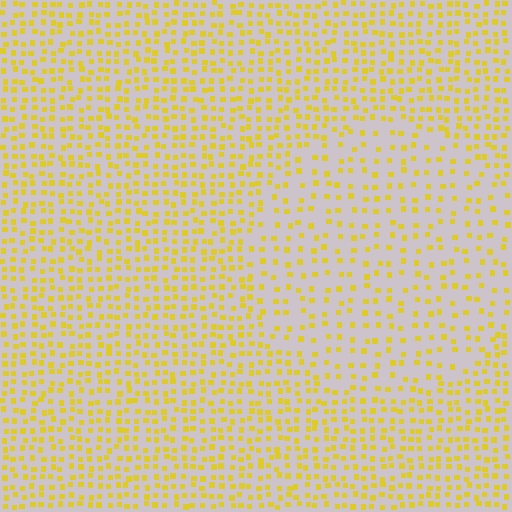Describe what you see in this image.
The image contains small yellow elements arranged at two different densities. A circle-shaped region is visible where the elements are less densely packed than the surrounding area.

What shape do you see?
I see a circle.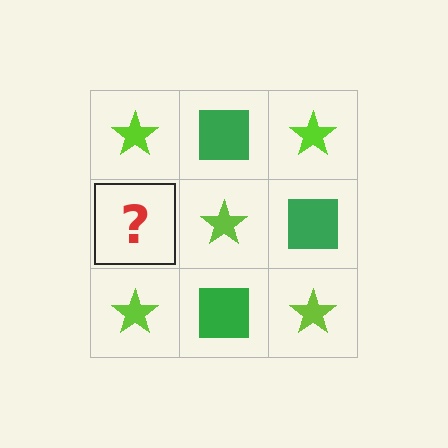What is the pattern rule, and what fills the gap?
The rule is that it alternates lime star and green square in a checkerboard pattern. The gap should be filled with a green square.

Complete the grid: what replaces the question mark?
The question mark should be replaced with a green square.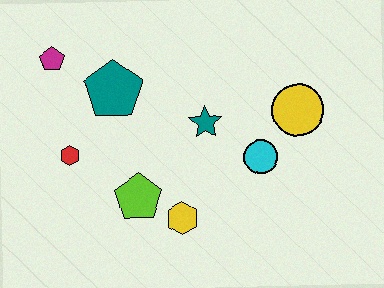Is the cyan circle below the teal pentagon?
Yes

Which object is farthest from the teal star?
The magenta pentagon is farthest from the teal star.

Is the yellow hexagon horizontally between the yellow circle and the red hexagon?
Yes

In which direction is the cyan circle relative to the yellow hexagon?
The cyan circle is to the right of the yellow hexagon.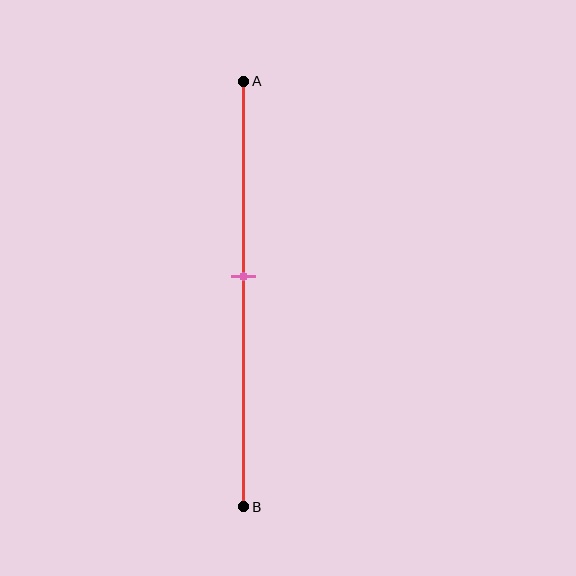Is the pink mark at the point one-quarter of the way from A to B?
No, the mark is at about 45% from A, not at the 25% one-quarter point.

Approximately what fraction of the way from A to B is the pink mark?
The pink mark is approximately 45% of the way from A to B.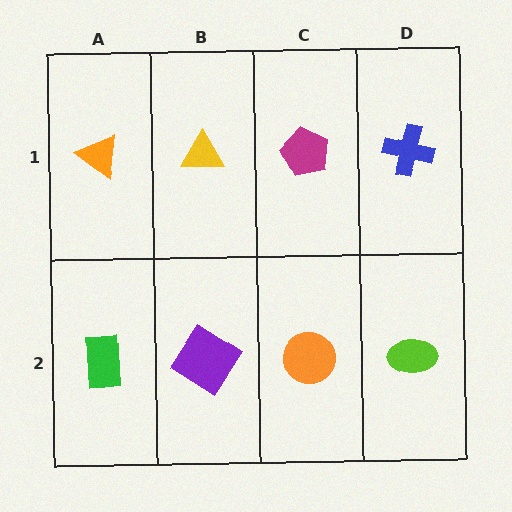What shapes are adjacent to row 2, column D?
A blue cross (row 1, column D), an orange circle (row 2, column C).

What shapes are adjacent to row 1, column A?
A green rectangle (row 2, column A), a yellow triangle (row 1, column B).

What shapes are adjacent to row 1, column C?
An orange circle (row 2, column C), a yellow triangle (row 1, column B), a blue cross (row 1, column D).